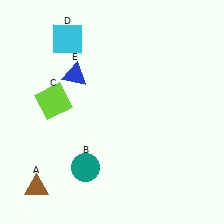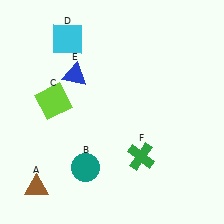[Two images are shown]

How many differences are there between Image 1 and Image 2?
There is 1 difference between the two images.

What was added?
A green cross (F) was added in Image 2.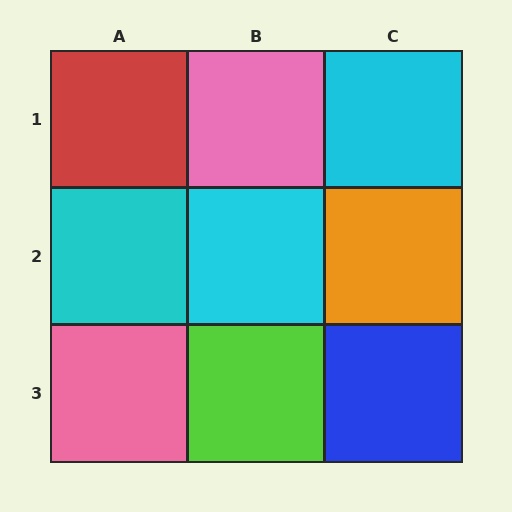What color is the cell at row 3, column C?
Blue.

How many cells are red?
1 cell is red.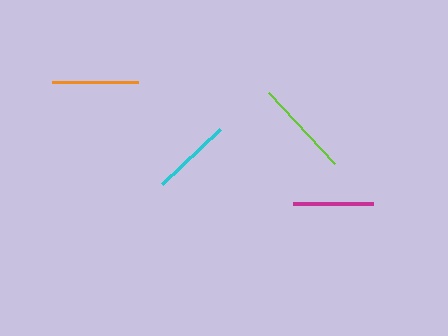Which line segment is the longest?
The lime line is the longest at approximately 96 pixels.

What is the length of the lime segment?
The lime segment is approximately 96 pixels long.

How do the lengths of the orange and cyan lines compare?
The orange and cyan lines are approximately the same length.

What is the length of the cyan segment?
The cyan segment is approximately 80 pixels long.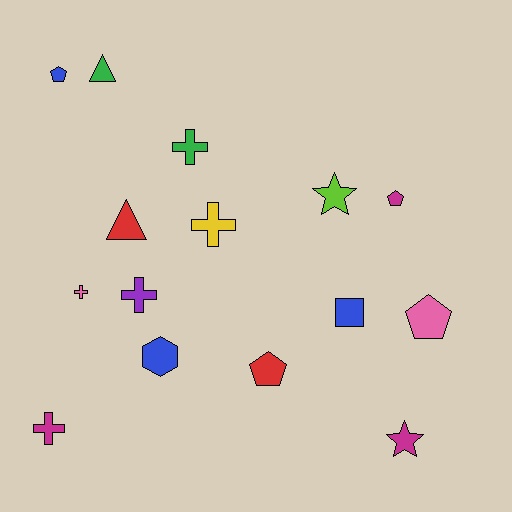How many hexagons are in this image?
There is 1 hexagon.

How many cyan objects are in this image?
There are no cyan objects.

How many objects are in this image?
There are 15 objects.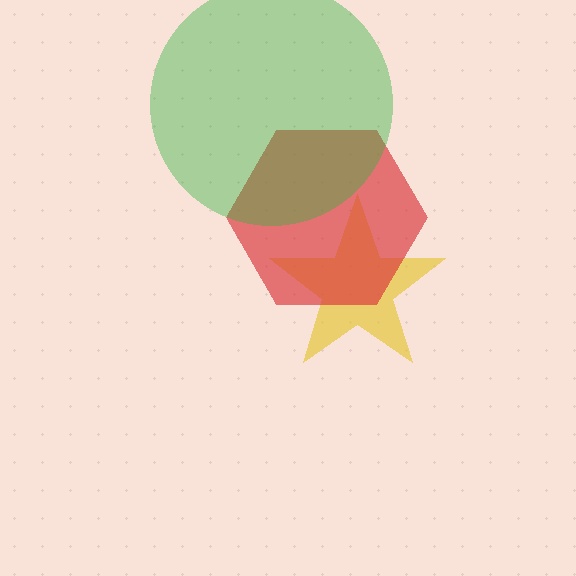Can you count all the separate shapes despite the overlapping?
Yes, there are 3 separate shapes.